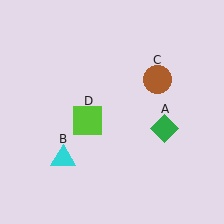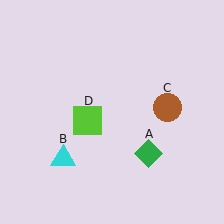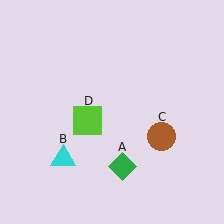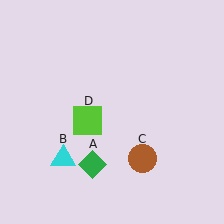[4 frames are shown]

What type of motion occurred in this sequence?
The green diamond (object A), brown circle (object C) rotated clockwise around the center of the scene.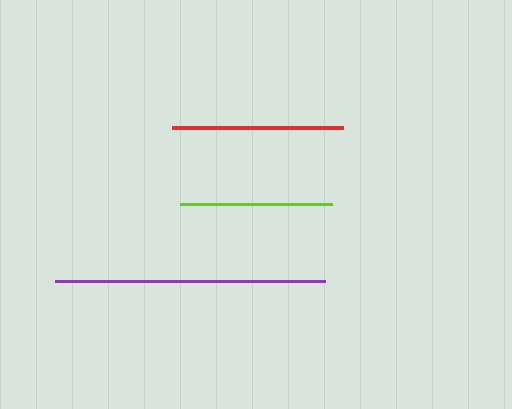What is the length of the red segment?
The red segment is approximately 171 pixels long.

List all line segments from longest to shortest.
From longest to shortest: purple, red, lime.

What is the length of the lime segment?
The lime segment is approximately 152 pixels long.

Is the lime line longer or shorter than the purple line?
The purple line is longer than the lime line.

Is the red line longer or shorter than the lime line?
The red line is longer than the lime line.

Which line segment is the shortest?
The lime line is the shortest at approximately 152 pixels.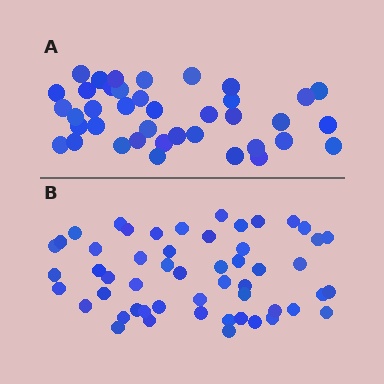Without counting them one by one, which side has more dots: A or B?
Region B (the bottom region) has more dots.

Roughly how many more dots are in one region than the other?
Region B has approximately 15 more dots than region A.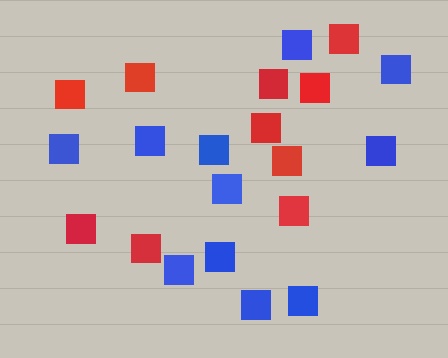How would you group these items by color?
There are 2 groups: one group of blue squares (11) and one group of red squares (10).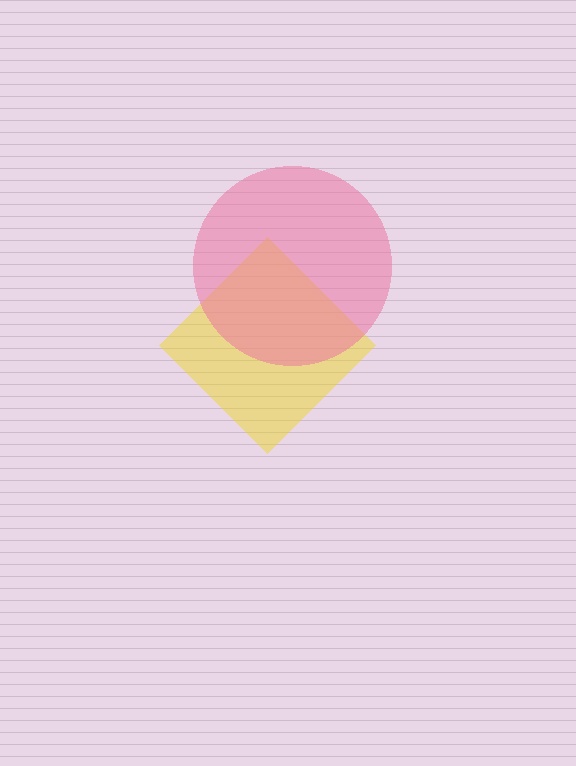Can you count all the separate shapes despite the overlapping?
Yes, there are 2 separate shapes.